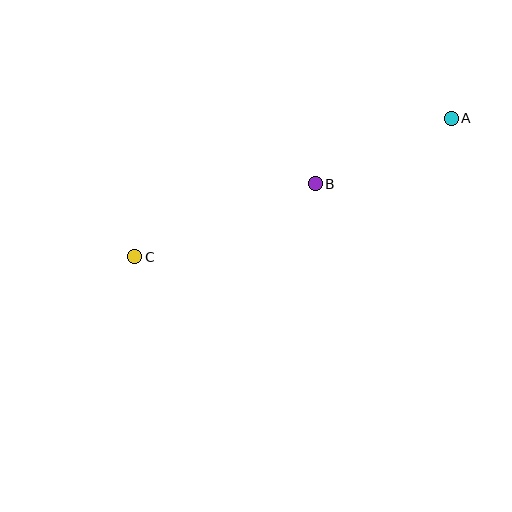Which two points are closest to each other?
Points A and B are closest to each other.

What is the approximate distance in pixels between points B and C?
The distance between B and C is approximately 195 pixels.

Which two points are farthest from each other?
Points A and C are farthest from each other.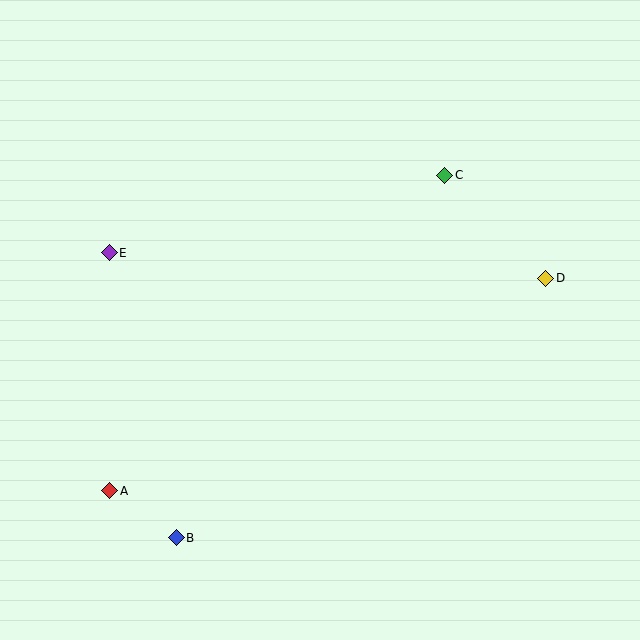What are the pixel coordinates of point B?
Point B is at (176, 538).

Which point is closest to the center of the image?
Point C at (445, 175) is closest to the center.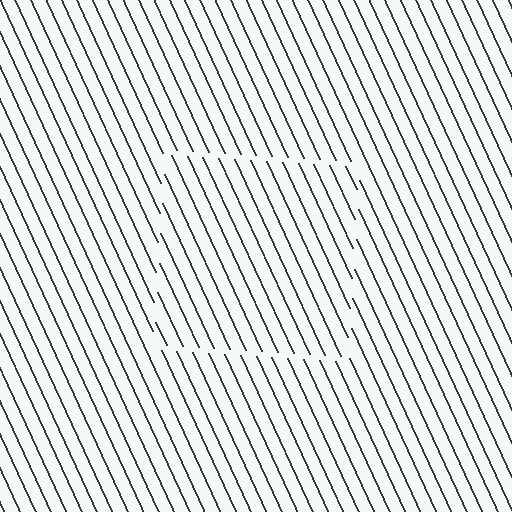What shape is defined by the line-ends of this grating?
An illusory square. The interior of the shape contains the same grating, shifted by half a period — the contour is defined by the phase discontinuity where line-ends from the inner and outer gratings abut.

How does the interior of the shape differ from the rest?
The interior of the shape contains the same grating, shifted by half a period — the contour is defined by the phase discontinuity where line-ends from the inner and outer gratings abut.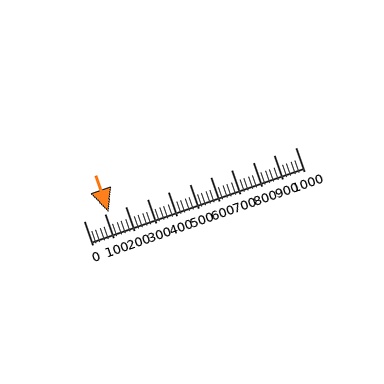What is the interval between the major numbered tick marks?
The major tick marks are spaced 100 units apart.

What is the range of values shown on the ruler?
The ruler shows values from 0 to 1000.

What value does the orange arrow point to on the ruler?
The orange arrow points to approximately 120.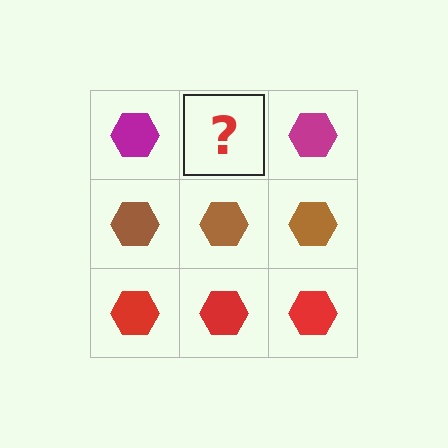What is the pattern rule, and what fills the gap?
The rule is that each row has a consistent color. The gap should be filled with a magenta hexagon.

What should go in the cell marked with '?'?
The missing cell should contain a magenta hexagon.